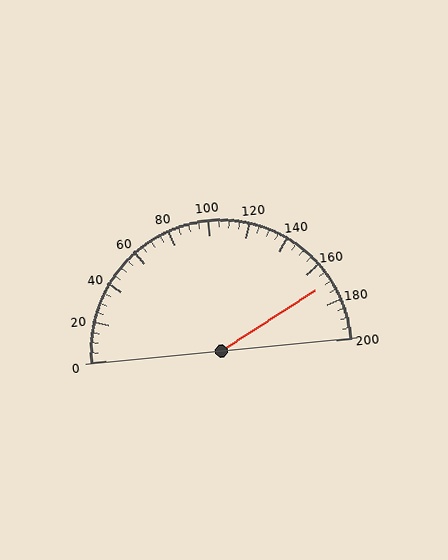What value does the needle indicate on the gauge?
The needle indicates approximately 170.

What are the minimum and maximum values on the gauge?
The gauge ranges from 0 to 200.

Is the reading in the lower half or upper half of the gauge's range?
The reading is in the upper half of the range (0 to 200).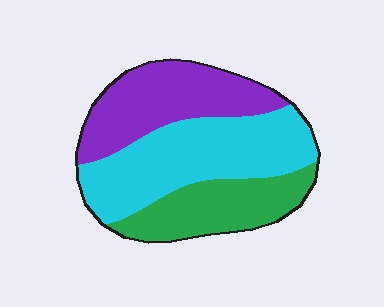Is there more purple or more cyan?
Cyan.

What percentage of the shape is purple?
Purple takes up between a sixth and a third of the shape.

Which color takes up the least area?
Green, at roughly 25%.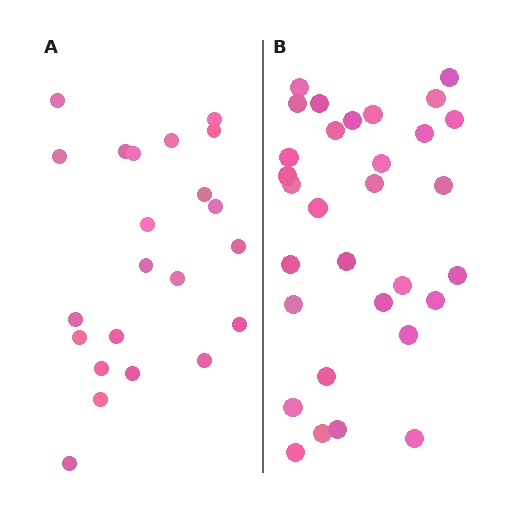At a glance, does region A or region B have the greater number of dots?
Region B (the right region) has more dots.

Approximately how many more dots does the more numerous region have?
Region B has roughly 8 or so more dots than region A.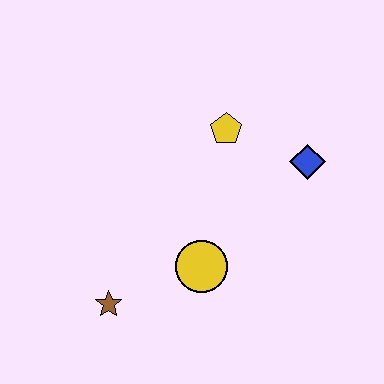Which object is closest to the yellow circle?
The brown star is closest to the yellow circle.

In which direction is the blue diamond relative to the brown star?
The blue diamond is to the right of the brown star.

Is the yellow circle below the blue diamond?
Yes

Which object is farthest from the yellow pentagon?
The brown star is farthest from the yellow pentagon.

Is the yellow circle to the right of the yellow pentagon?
No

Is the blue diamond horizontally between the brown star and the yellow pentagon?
No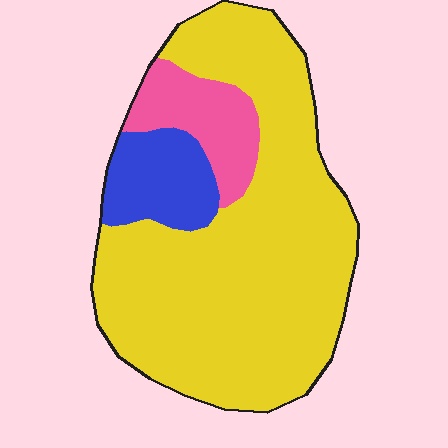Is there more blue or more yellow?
Yellow.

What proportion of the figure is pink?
Pink takes up about one eighth (1/8) of the figure.